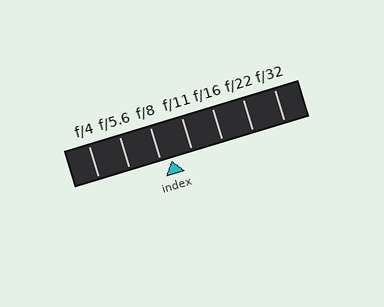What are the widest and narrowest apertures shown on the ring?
The widest aperture shown is f/4 and the narrowest is f/32.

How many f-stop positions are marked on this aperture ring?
There are 7 f-stop positions marked.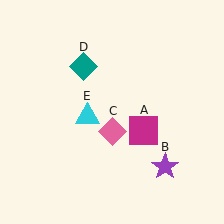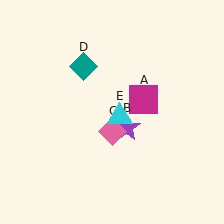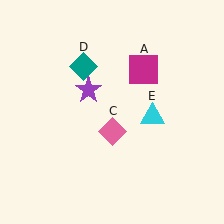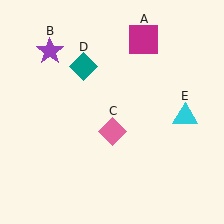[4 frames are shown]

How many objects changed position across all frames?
3 objects changed position: magenta square (object A), purple star (object B), cyan triangle (object E).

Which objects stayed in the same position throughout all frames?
Pink diamond (object C) and teal diamond (object D) remained stationary.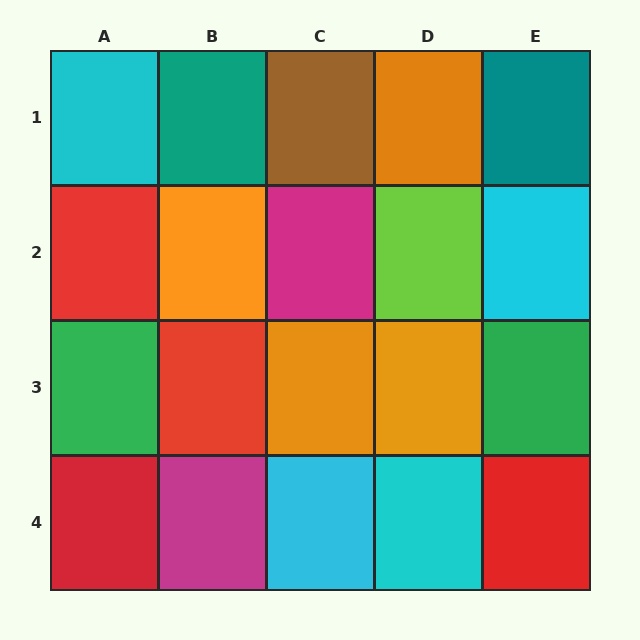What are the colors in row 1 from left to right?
Cyan, teal, brown, orange, teal.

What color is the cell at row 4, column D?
Cyan.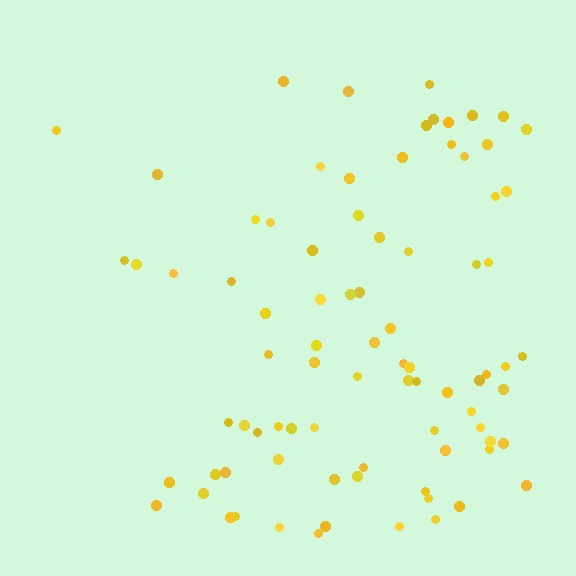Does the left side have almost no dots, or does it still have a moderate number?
Still a moderate number, just noticeably fewer than the right.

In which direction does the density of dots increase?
From left to right, with the right side densest.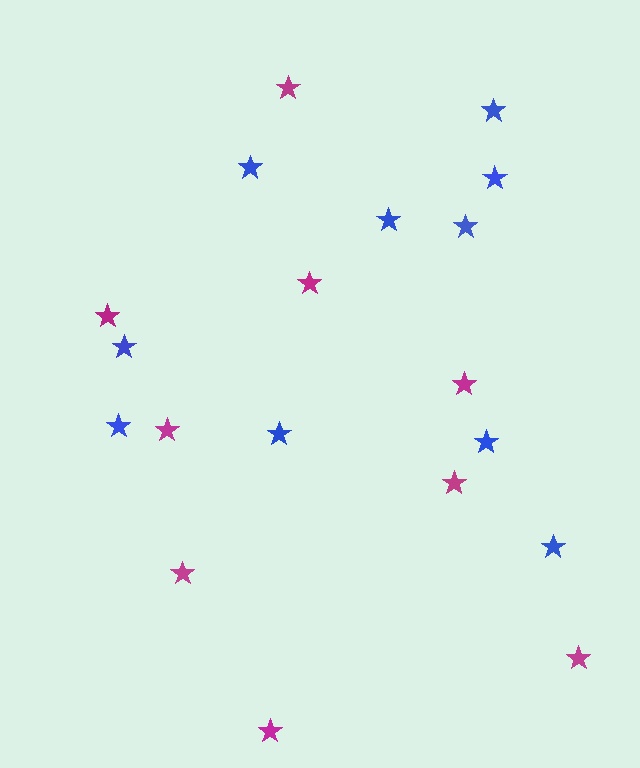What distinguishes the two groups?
There are 2 groups: one group of magenta stars (9) and one group of blue stars (10).